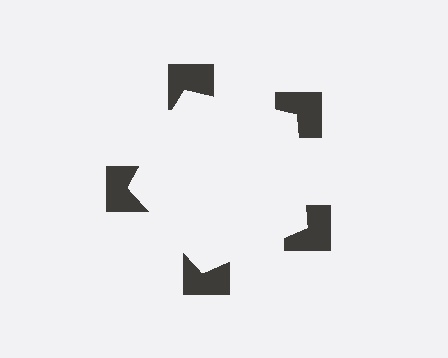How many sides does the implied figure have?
5 sides.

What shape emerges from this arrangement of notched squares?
An illusory pentagon — its edges are inferred from the aligned wedge cuts in the notched squares, not physically drawn.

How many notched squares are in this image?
There are 5 — one at each vertex of the illusory pentagon.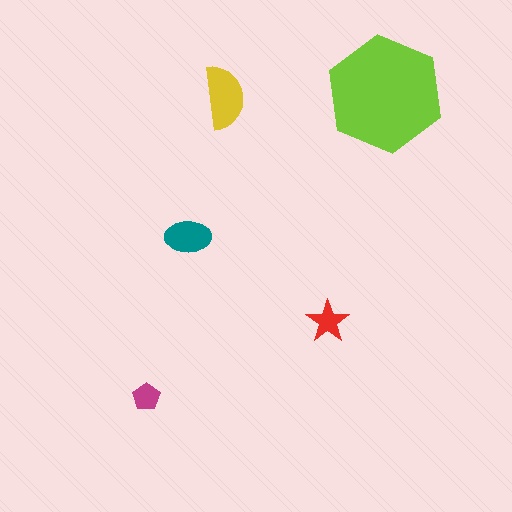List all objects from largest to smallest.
The lime hexagon, the yellow semicircle, the teal ellipse, the red star, the magenta pentagon.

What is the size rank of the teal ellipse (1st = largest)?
3rd.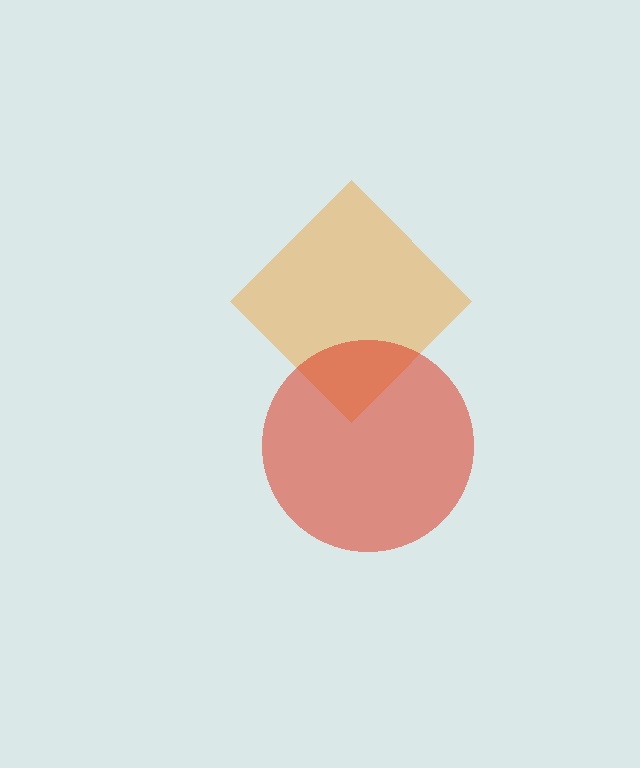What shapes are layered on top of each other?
The layered shapes are: an orange diamond, a red circle.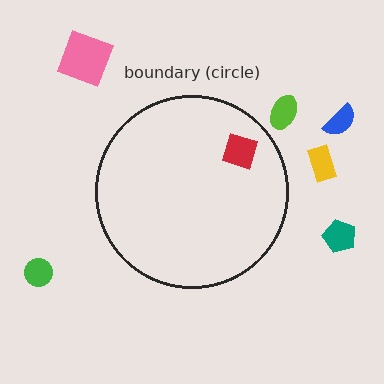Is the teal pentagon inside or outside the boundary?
Outside.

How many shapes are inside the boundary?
1 inside, 6 outside.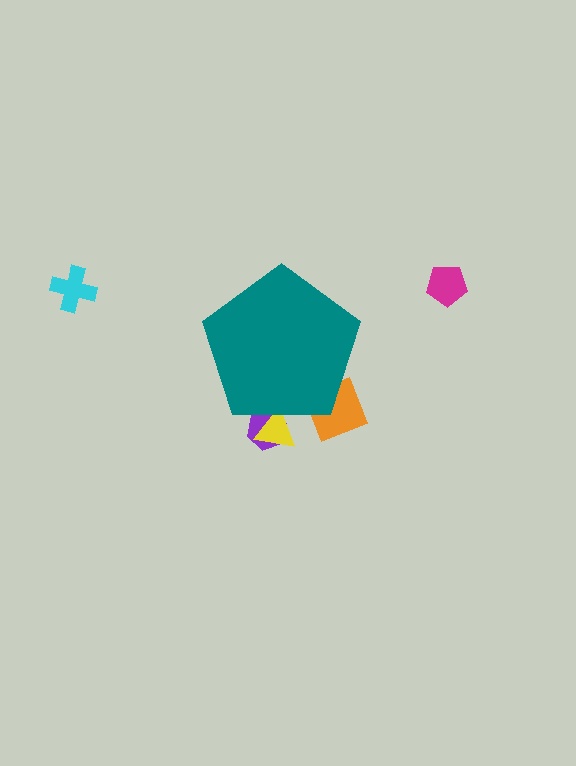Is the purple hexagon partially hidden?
Yes, the purple hexagon is partially hidden behind the teal pentagon.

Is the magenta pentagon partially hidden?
No, the magenta pentagon is fully visible.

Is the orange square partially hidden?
Yes, the orange square is partially hidden behind the teal pentagon.